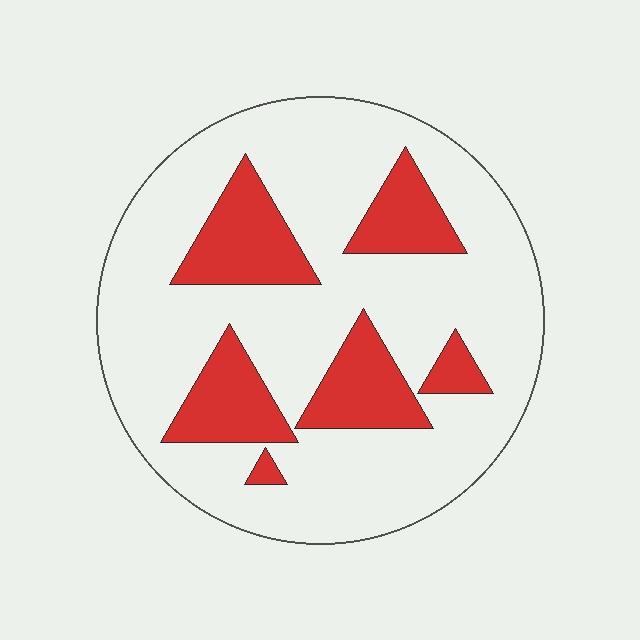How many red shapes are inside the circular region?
6.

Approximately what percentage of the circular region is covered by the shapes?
Approximately 25%.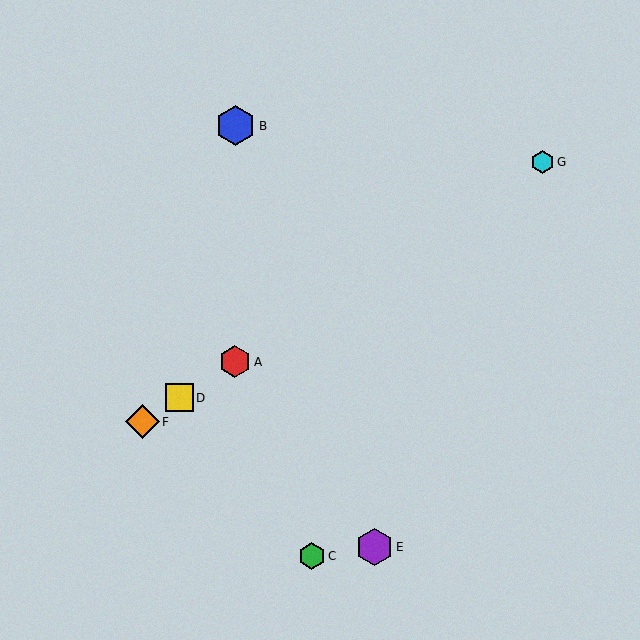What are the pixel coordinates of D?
Object D is at (179, 398).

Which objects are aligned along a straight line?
Objects A, D, F, G are aligned along a straight line.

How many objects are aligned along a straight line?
4 objects (A, D, F, G) are aligned along a straight line.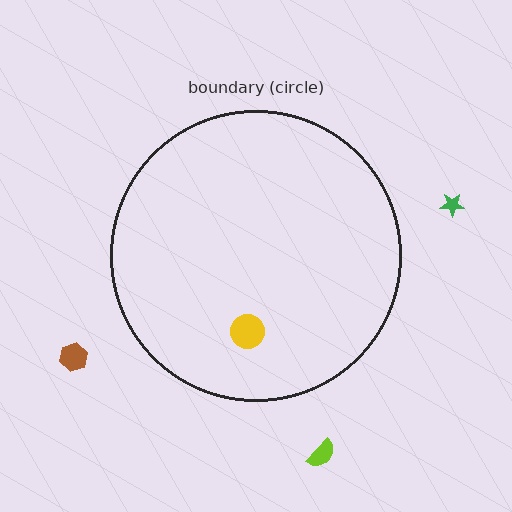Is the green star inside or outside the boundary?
Outside.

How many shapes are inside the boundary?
1 inside, 3 outside.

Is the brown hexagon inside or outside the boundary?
Outside.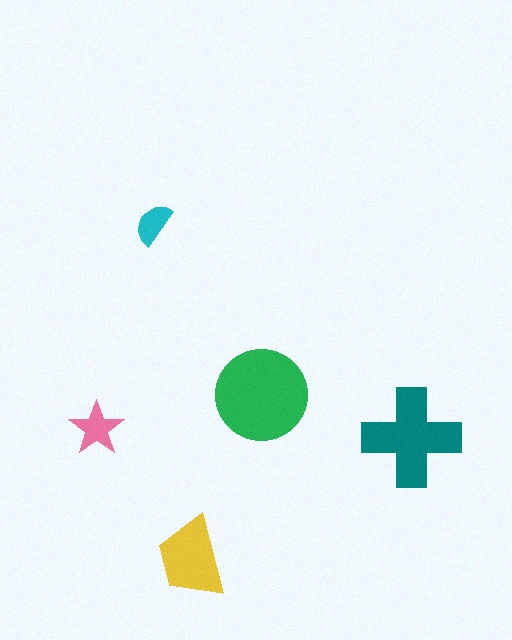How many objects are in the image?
There are 5 objects in the image.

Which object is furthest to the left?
The pink star is leftmost.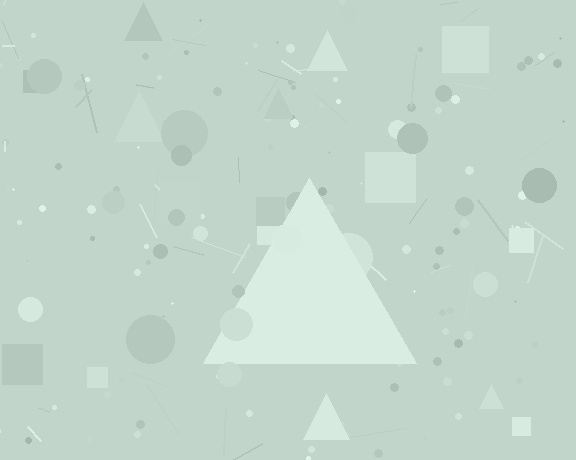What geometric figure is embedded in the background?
A triangle is embedded in the background.